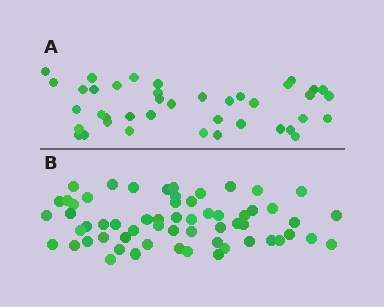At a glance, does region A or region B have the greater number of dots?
Region B (the bottom region) has more dots.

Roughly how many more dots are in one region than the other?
Region B has approximately 20 more dots than region A.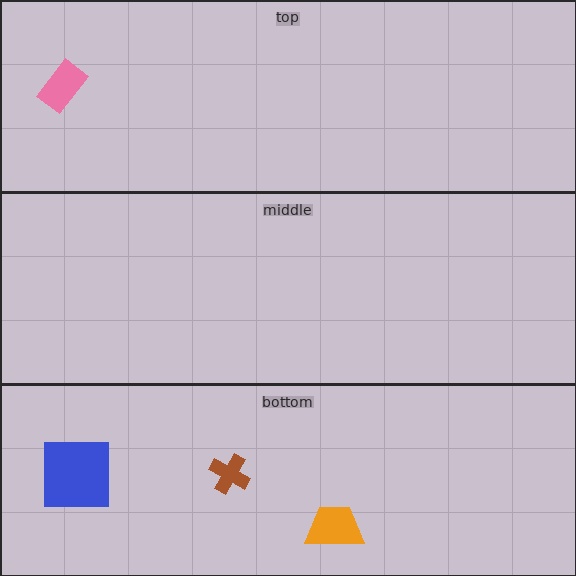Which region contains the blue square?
The bottom region.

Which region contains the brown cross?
The bottom region.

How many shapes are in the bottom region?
3.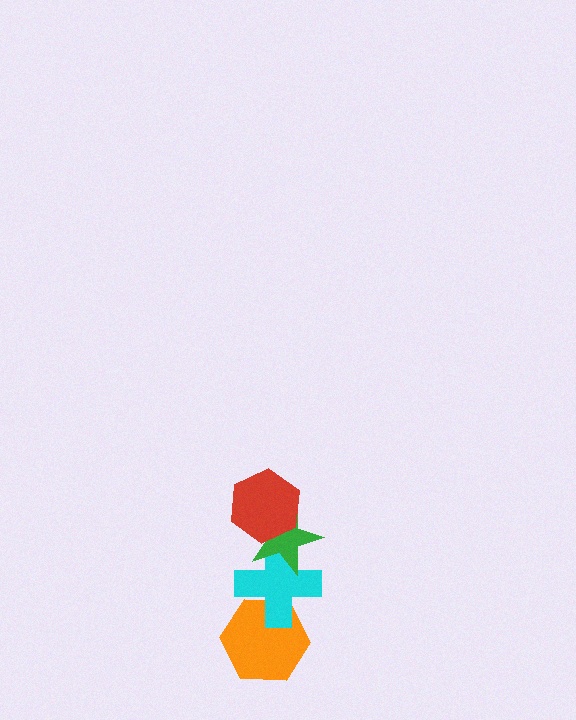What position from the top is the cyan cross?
The cyan cross is 3rd from the top.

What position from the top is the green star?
The green star is 2nd from the top.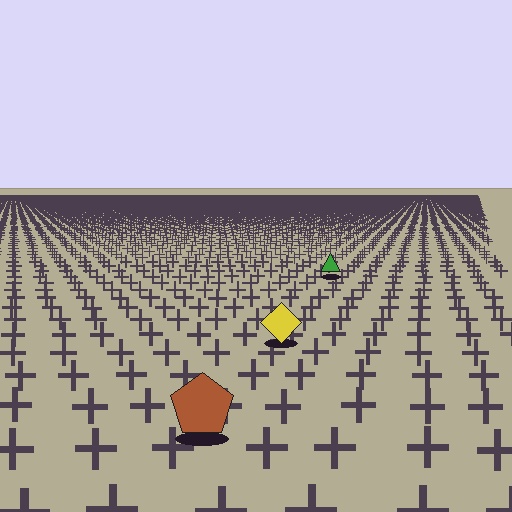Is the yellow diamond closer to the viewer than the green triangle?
Yes. The yellow diamond is closer — you can tell from the texture gradient: the ground texture is coarser near it.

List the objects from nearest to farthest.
From nearest to farthest: the brown pentagon, the yellow diamond, the green triangle.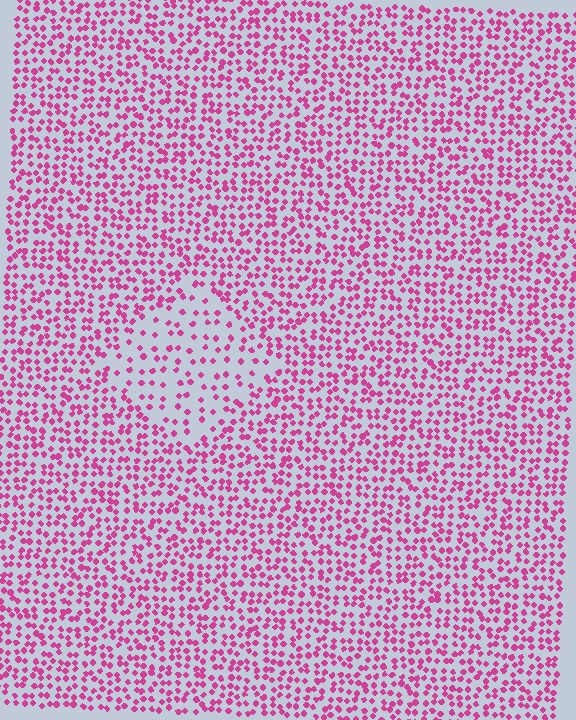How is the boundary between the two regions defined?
The boundary is defined by a change in element density (approximately 2.1x ratio). All elements are the same color, size, and shape.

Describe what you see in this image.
The image contains small magenta elements arranged at two different densities. A diamond-shaped region is visible where the elements are less densely packed than the surrounding area.